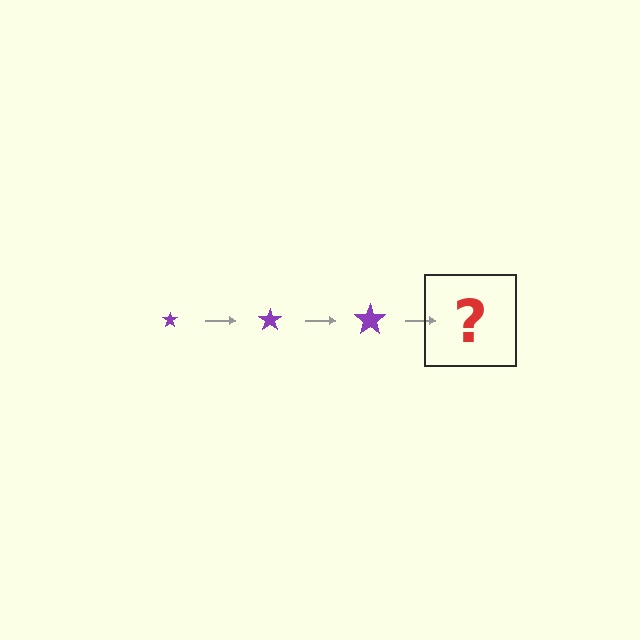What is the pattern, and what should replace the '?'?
The pattern is that the star gets progressively larger each step. The '?' should be a purple star, larger than the previous one.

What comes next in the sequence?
The next element should be a purple star, larger than the previous one.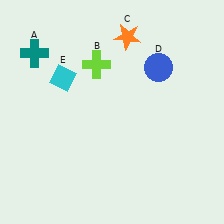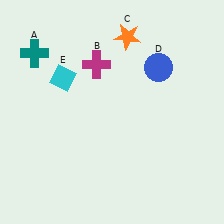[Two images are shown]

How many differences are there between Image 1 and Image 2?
There is 1 difference between the two images.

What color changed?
The cross (B) changed from lime in Image 1 to magenta in Image 2.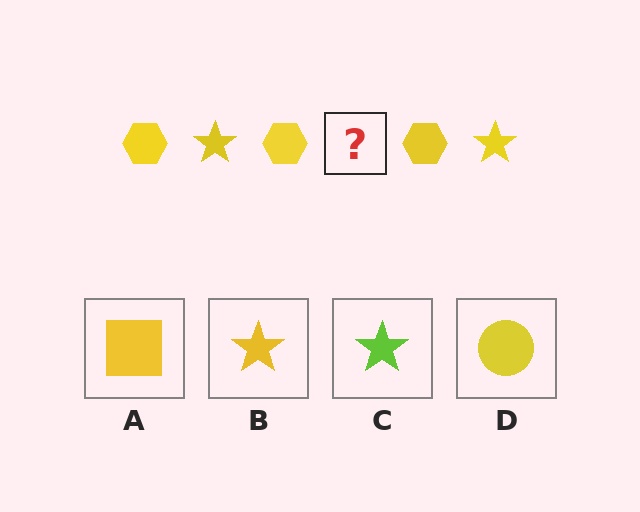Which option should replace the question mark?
Option B.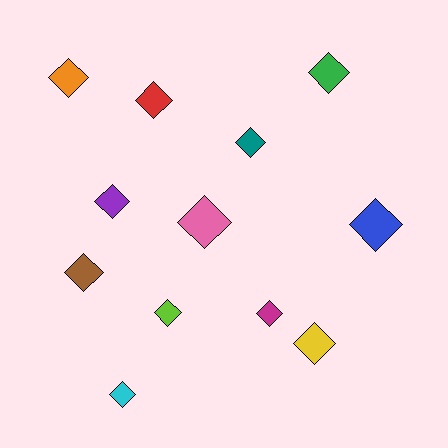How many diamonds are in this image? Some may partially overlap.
There are 12 diamonds.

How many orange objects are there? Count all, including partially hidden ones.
There is 1 orange object.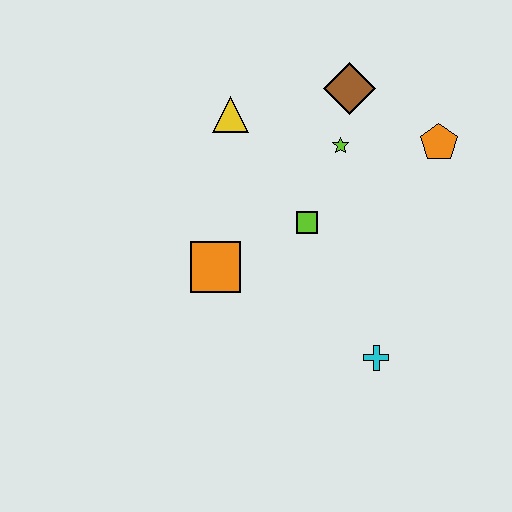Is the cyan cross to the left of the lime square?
No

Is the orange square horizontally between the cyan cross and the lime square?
No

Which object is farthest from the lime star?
The cyan cross is farthest from the lime star.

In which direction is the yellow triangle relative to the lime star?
The yellow triangle is to the left of the lime star.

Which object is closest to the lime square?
The lime star is closest to the lime square.